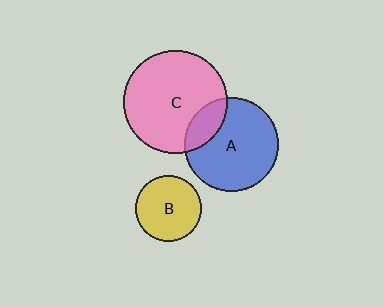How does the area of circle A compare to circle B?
Approximately 2.0 times.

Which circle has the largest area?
Circle C (pink).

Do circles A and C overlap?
Yes.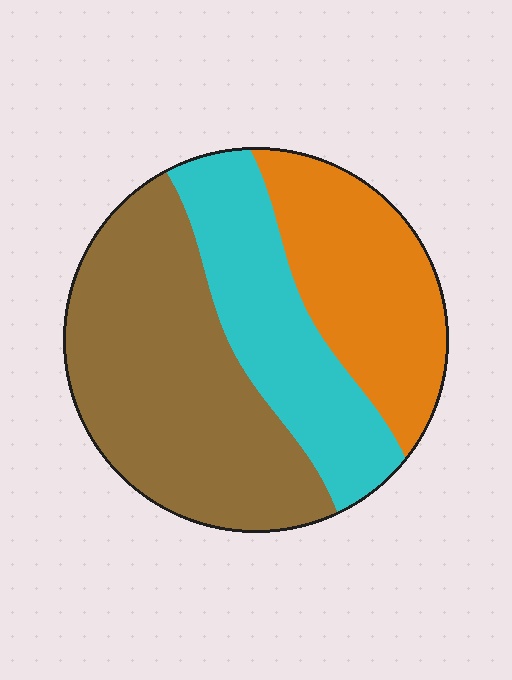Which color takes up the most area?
Brown, at roughly 45%.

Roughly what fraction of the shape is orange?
Orange covers 27% of the shape.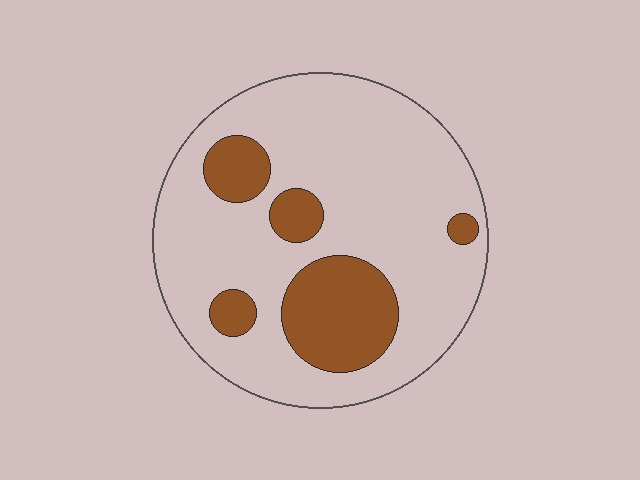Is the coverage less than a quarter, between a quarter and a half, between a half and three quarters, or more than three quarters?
Less than a quarter.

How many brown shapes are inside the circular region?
5.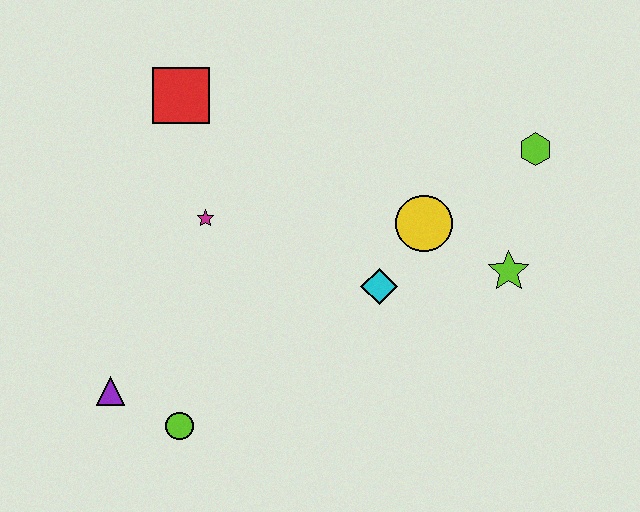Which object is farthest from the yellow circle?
The purple triangle is farthest from the yellow circle.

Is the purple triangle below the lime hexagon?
Yes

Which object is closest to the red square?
The magenta star is closest to the red square.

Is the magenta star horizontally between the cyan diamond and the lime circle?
Yes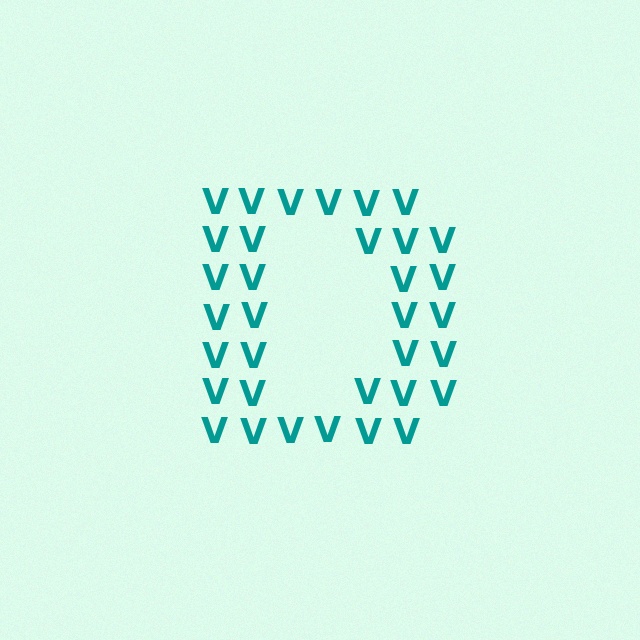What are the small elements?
The small elements are letter V's.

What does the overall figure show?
The overall figure shows the letter D.